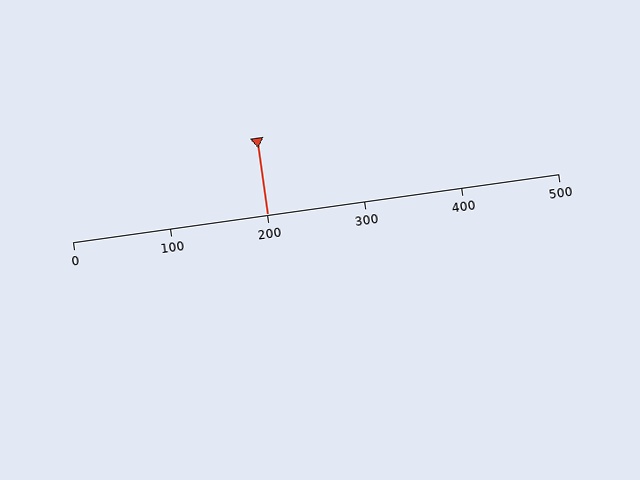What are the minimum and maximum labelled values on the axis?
The axis runs from 0 to 500.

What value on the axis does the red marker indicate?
The marker indicates approximately 200.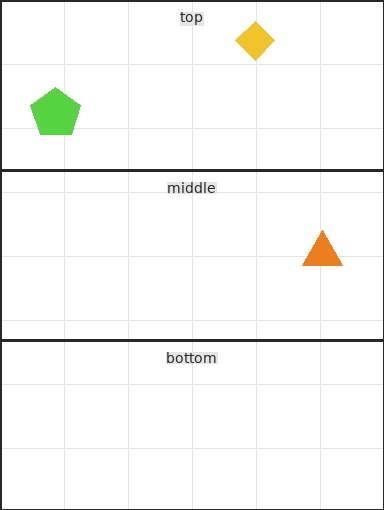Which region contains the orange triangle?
The middle region.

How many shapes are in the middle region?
1.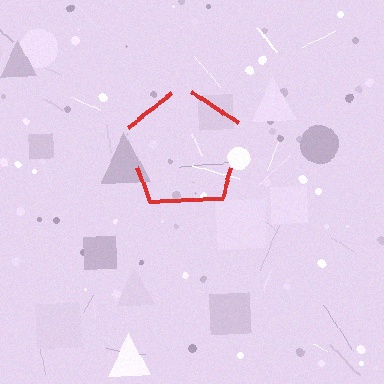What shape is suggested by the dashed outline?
The dashed outline suggests a pentagon.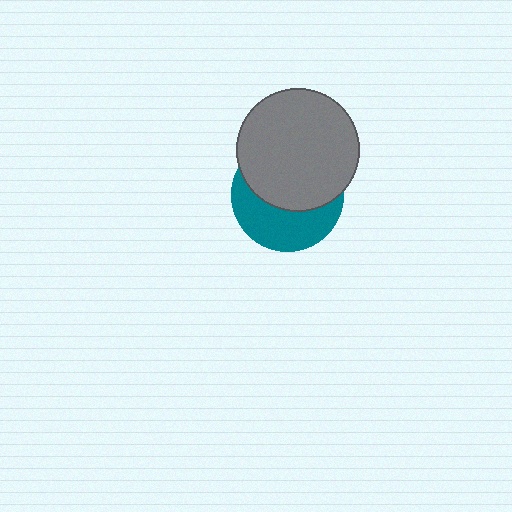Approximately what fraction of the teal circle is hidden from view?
Roughly 56% of the teal circle is hidden behind the gray circle.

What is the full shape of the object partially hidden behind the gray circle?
The partially hidden object is a teal circle.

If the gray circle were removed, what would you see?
You would see the complete teal circle.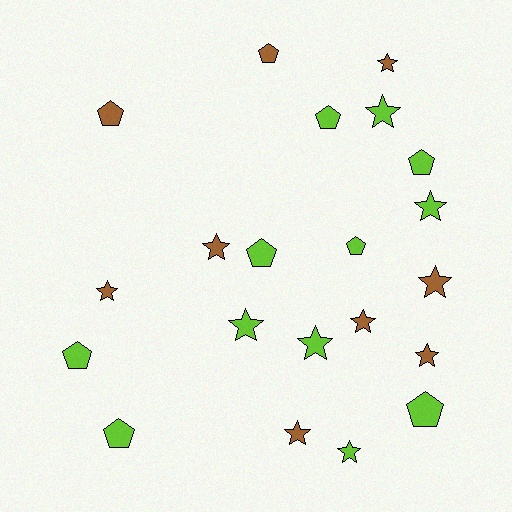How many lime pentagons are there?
There are 7 lime pentagons.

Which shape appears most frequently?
Star, with 12 objects.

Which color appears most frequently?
Lime, with 12 objects.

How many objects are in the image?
There are 21 objects.